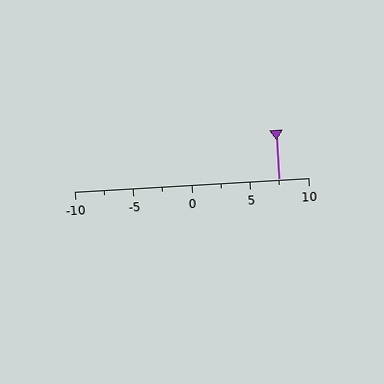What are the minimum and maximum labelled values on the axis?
The axis runs from -10 to 10.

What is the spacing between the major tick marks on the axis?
The major ticks are spaced 5 apart.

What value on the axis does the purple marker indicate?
The marker indicates approximately 7.5.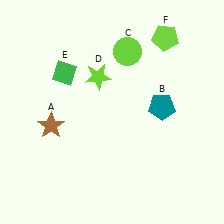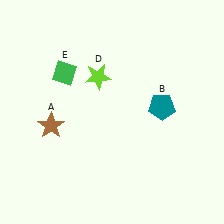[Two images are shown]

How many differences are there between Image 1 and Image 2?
There are 2 differences between the two images.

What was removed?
The lime circle (C), the lime pentagon (F) were removed in Image 2.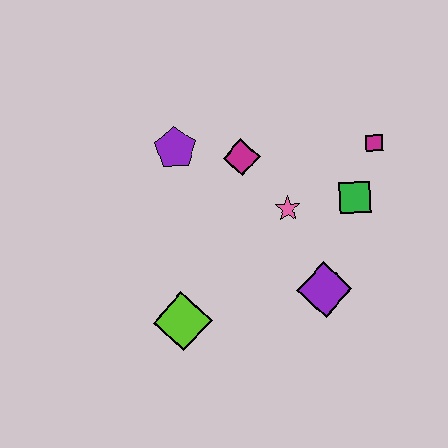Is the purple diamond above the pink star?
No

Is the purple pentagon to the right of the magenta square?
No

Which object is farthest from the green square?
The lime diamond is farthest from the green square.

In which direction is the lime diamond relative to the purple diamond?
The lime diamond is to the left of the purple diamond.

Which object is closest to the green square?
The magenta square is closest to the green square.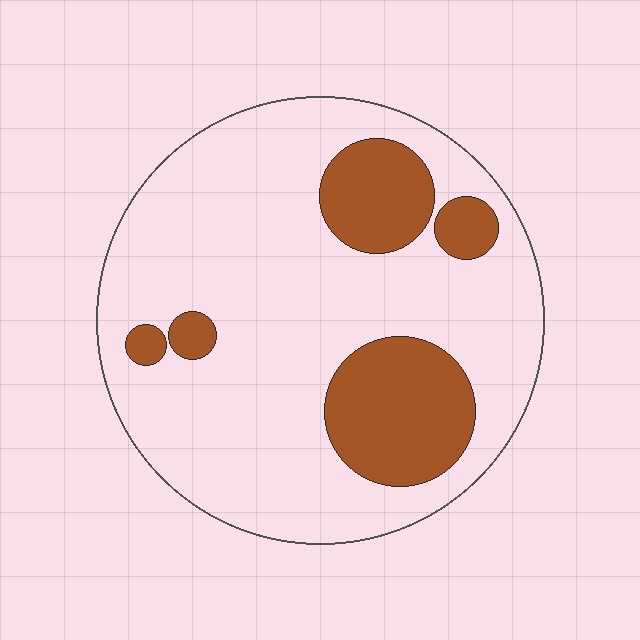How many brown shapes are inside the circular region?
5.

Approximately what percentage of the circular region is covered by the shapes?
Approximately 20%.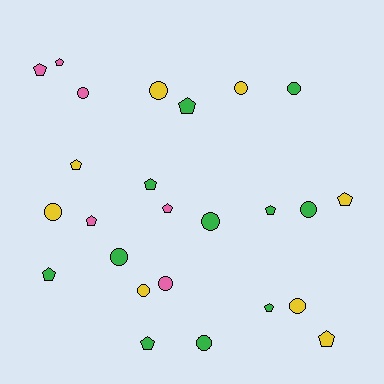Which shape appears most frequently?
Pentagon, with 13 objects.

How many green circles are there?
There are 5 green circles.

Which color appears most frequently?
Green, with 11 objects.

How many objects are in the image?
There are 25 objects.